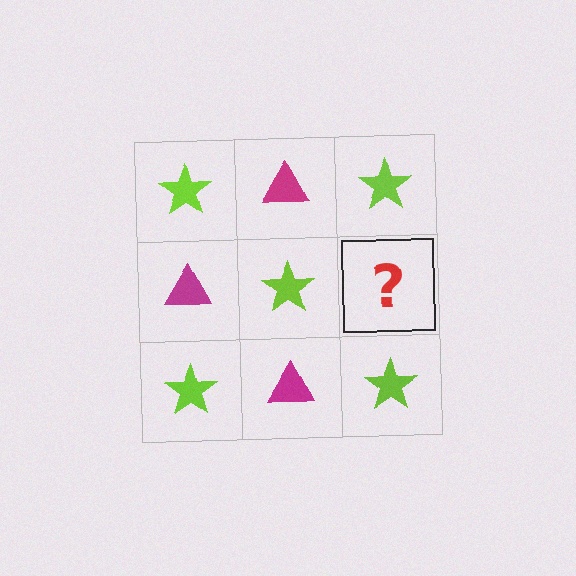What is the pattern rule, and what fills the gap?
The rule is that it alternates lime star and magenta triangle in a checkerboard pattern. The gap should be filled with a magenta triangle.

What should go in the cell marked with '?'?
The missing cell should contain a magenta triangle.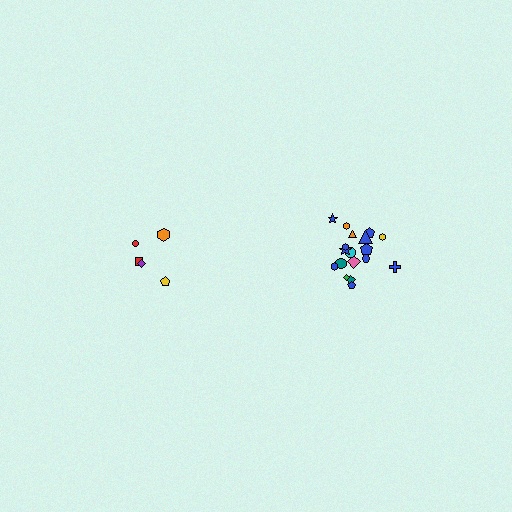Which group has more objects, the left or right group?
The right group.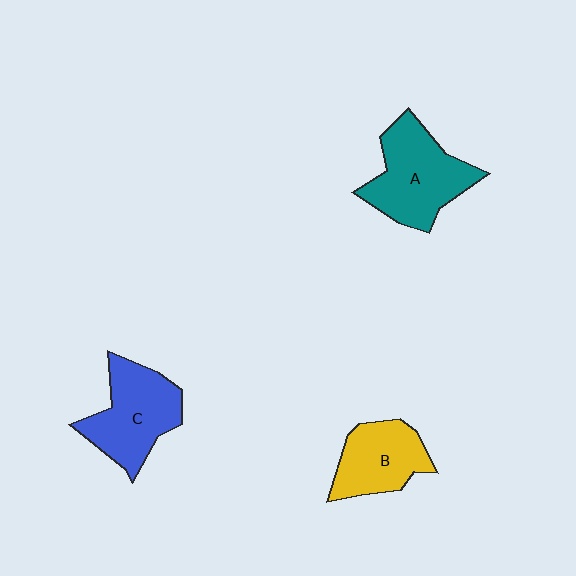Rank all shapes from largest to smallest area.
From largest to smallest: A (teal), C (blue), B (yellow).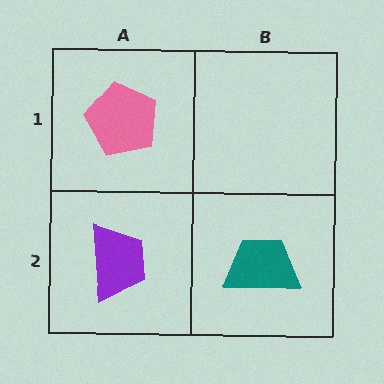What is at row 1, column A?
A pink pentagon.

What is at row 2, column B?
A teal trapezoid.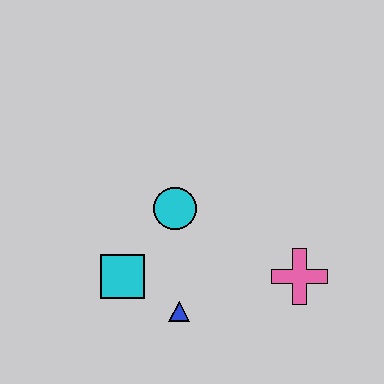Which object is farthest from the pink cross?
The cyan square is farthest from the pink cross.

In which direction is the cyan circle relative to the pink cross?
The cyan circle is to the left of the pink cross.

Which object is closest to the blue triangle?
The cyan square is closest to the blue triangle.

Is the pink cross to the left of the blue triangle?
No